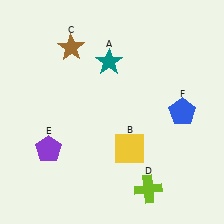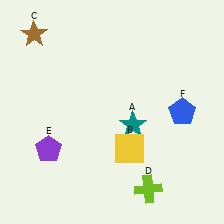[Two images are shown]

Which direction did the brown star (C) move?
The brown star (C) moved left.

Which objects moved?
The objects that moved are: the teal star (A), the brown star (C).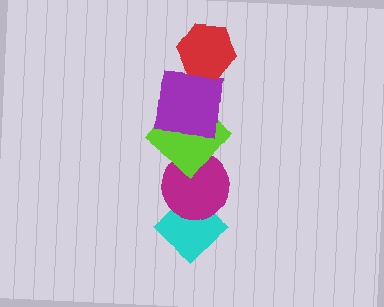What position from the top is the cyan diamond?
The cyan diamond is 5th from the top.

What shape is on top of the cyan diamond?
The magenta circle is on top of the cyan diamond.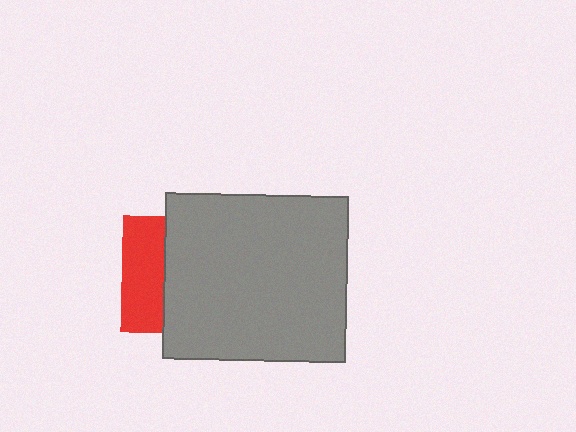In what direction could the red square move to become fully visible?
The red square could move left. That would shift it out from behind the gray rectangle entirely.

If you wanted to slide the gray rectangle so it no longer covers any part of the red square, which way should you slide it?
Slide it right — that is the most direct way to separate the two shapes.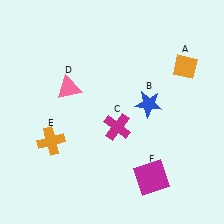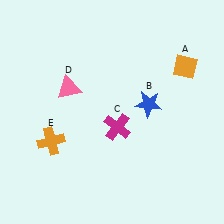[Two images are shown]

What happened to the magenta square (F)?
The magenta square (F) was removed in Image 2. It was in the bottom-right area of Image 1.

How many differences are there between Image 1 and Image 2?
There is 1 difference between the two images.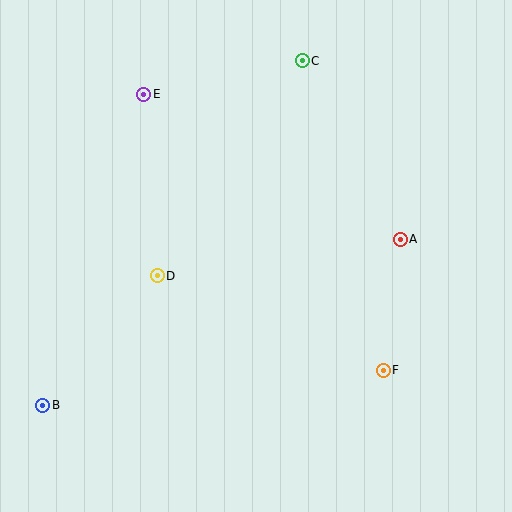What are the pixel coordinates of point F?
Point F is at (383, 370).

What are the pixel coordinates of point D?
Point D is at (157, 276).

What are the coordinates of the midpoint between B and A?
The midpoint between B and A is at (221, 322).